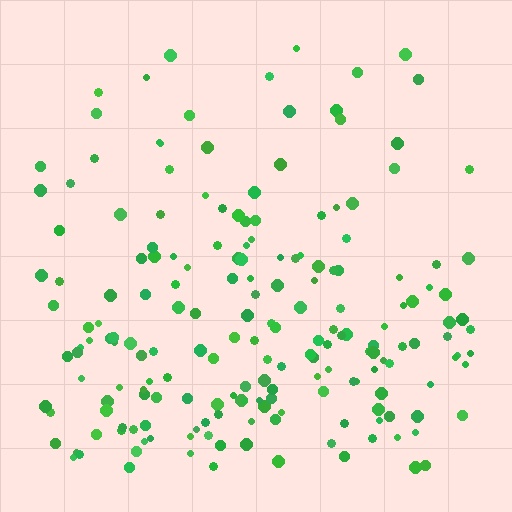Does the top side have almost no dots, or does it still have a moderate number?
Still a moderate number, just noticeably fewer than the bottom.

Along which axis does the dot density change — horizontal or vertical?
Vertical.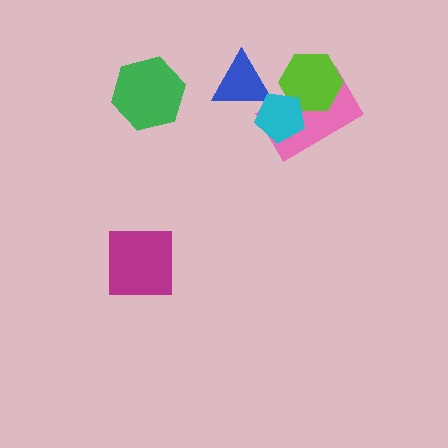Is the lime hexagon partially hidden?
Yes, it is partially covered by another shape.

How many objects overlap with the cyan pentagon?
3 objects overlap with the cyan pentagon.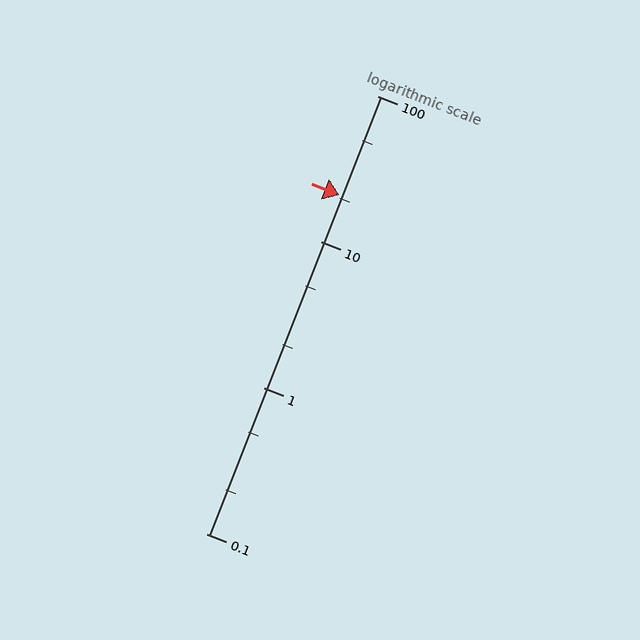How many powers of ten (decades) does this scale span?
The scale spans 3 decades, from 0.1 to 100.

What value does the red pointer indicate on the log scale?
The pointer indicates approximately 21.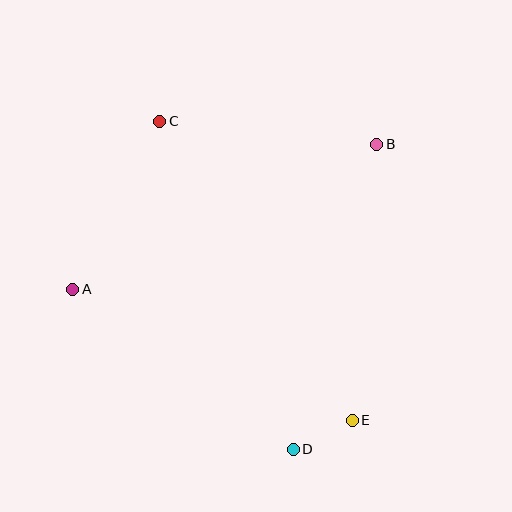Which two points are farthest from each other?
Points C and E are farthest from each other.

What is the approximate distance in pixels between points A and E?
The distance between A and E is approximately 308 pixels.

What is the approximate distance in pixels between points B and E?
The distance between B and E is approximately 277 pixels.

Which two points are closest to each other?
Points D and E are closest to each other.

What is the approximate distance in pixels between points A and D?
The distance between A and D is approximately 273 pixels.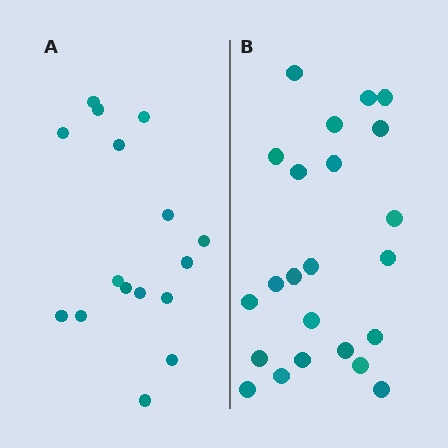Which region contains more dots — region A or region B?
Region B (the right region) has more dots.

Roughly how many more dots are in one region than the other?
Region B has roughly 8 or so more dots than region A.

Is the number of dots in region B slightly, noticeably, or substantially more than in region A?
Region B has noticeably more, but not dramatically so. The ratio is roughly 1.4 to 1.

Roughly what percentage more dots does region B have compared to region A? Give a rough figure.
About 45% more.